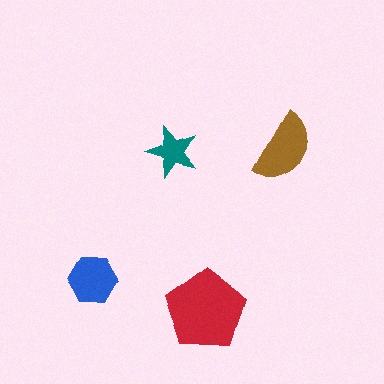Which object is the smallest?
The teal star.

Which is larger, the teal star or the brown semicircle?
The brown semicircle.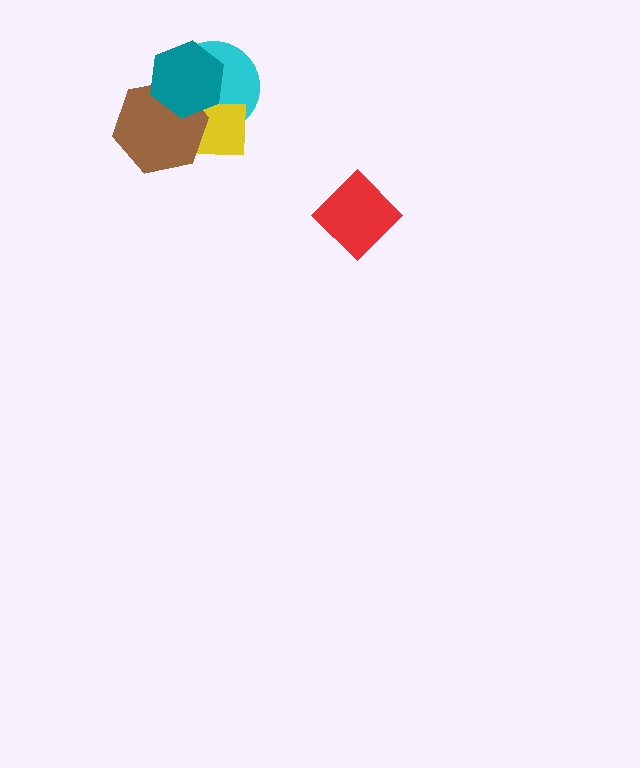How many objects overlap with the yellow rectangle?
3 objects overlap with the yellow rectangle.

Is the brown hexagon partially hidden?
Yes, it is partially covered by another shape.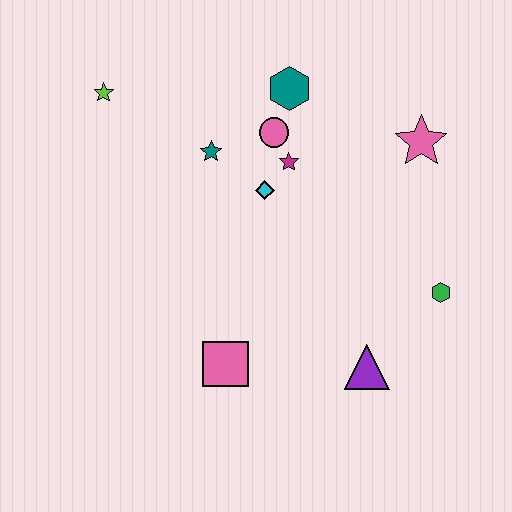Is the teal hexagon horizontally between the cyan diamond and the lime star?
No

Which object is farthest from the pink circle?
The purple triangle is farthest from the pink circle.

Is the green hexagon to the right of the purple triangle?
Yes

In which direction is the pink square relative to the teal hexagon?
The pink square is below the teal hexagon.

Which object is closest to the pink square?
The purple triangle is closest to the pink square.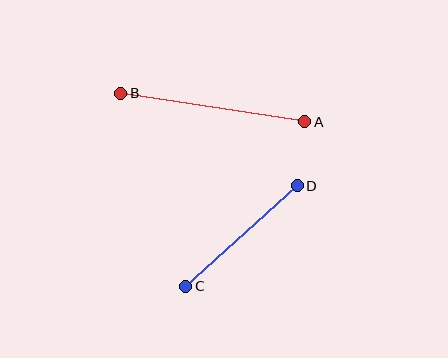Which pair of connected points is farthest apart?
Points A and B are farthest apart.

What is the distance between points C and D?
The distance is approximately 150 pixels.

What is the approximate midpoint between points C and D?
The midpoint is at approximately (242, 236) pixels.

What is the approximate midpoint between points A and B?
The midpoint is at approximately (213, 108) pixels.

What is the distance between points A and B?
The distance is approximately 186 pixels.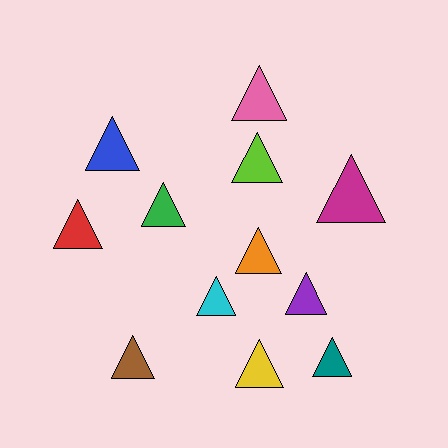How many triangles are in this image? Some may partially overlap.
There are 12 triangles.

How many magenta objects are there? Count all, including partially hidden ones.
There is 1 magenta object.